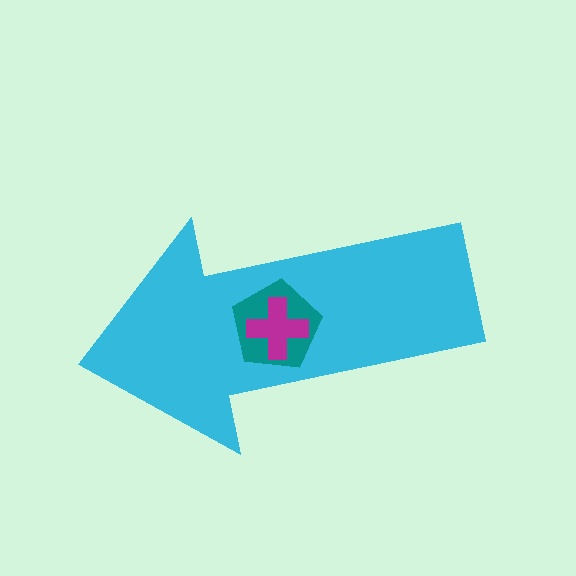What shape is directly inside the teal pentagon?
The magenta cross.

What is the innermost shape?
The magenta cross.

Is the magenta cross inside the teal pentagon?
Yes.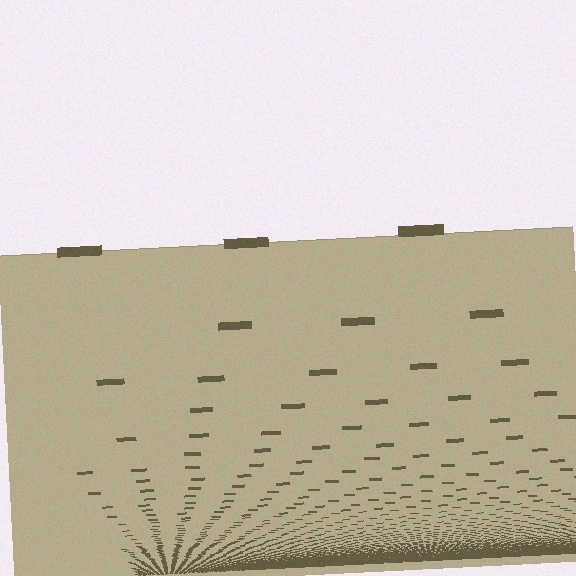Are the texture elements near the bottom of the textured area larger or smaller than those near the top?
Smaller. The gradient is inverted — elements near the bottom are smaller and denser.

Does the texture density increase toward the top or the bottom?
Density increases toward the bottom.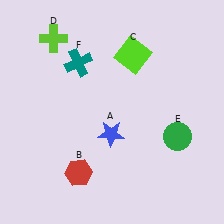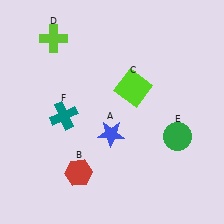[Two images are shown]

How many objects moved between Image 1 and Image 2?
2 objects moved between the two images.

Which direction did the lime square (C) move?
The lime square (C) moved down.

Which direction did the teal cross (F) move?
The teal cross (F) moved down.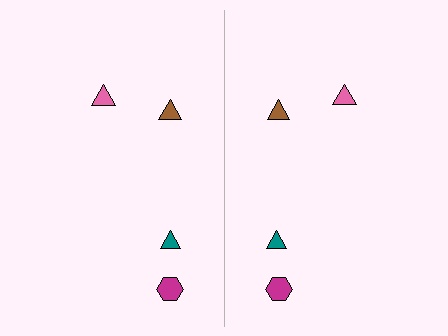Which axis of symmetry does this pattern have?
The pattern has a vertical axis of symmetry running through the center of the image.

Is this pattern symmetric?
Yes, this pattern has bilateral (reflection) symmetry.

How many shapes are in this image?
There are 8 shapes in this image.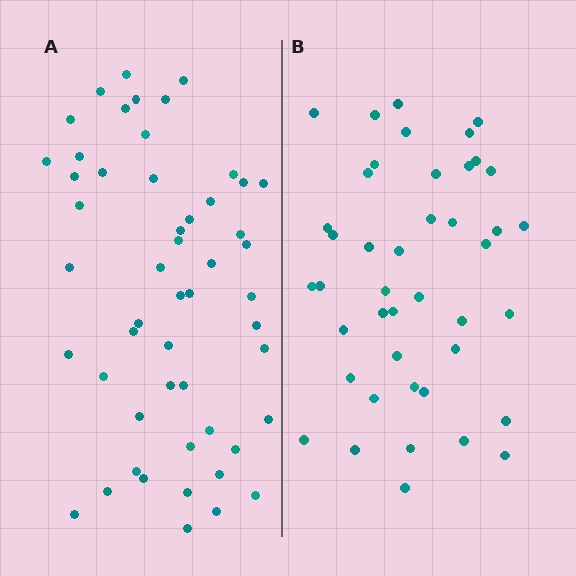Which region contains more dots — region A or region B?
Region A (the left region) has more dots.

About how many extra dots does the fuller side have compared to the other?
Region A has roughly 8 or so more dots than region B.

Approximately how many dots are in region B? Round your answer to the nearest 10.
About 40 dots. (The exact count is 43, which rounds to 40.)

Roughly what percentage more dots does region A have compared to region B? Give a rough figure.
About 20% more.